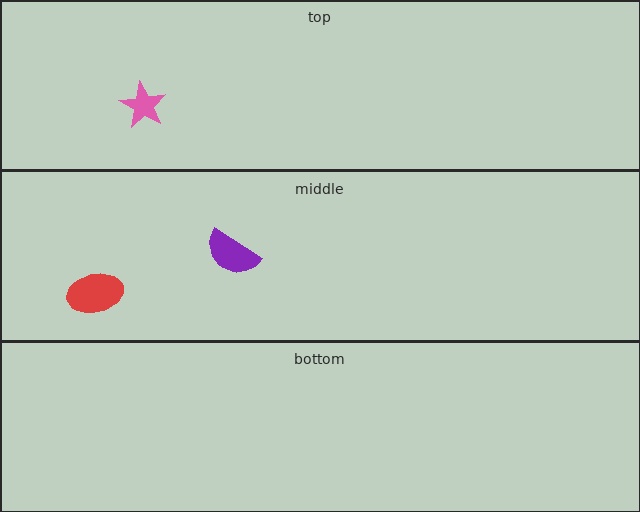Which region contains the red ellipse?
The middle region.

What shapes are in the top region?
The pink star.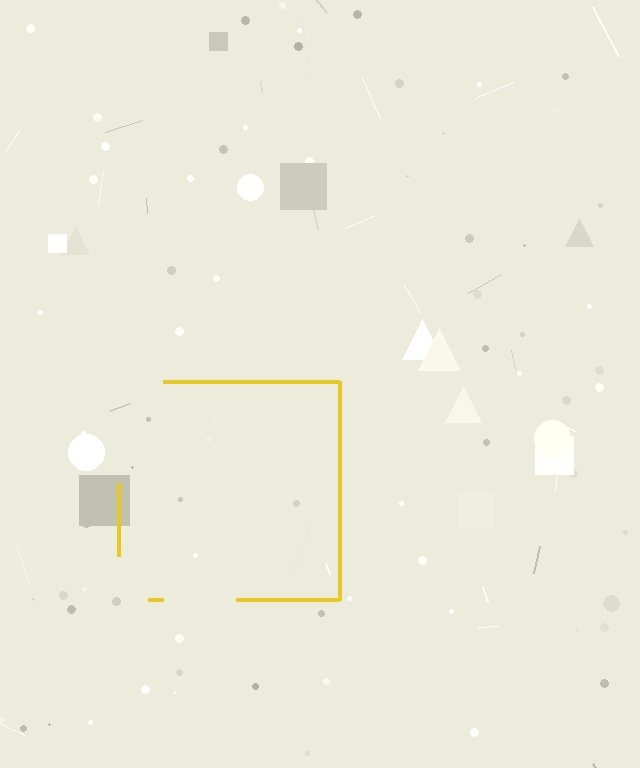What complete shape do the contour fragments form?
The contour fragments form a square.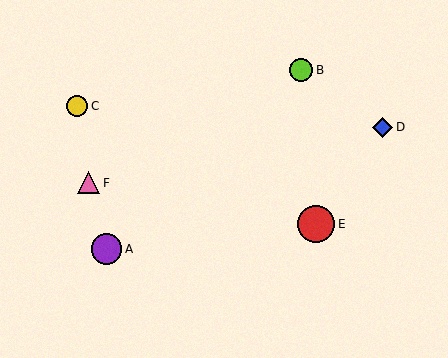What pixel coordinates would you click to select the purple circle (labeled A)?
Click at (107, 249) to select the purple circle A.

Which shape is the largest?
The red circle (labeled E) is the largest.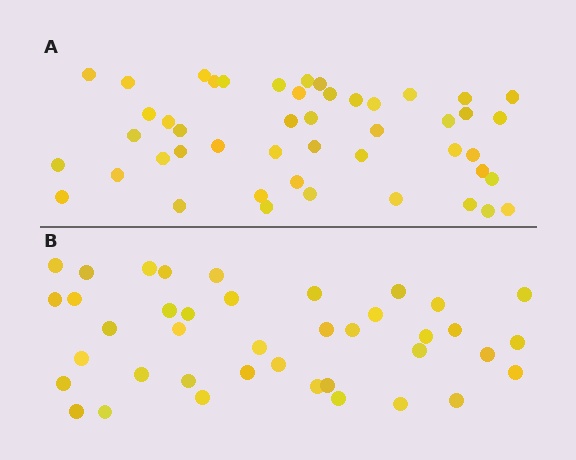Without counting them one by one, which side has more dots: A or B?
Region A (the top region) has more dots.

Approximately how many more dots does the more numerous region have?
Region A has roughly 8 or so more dots than region B.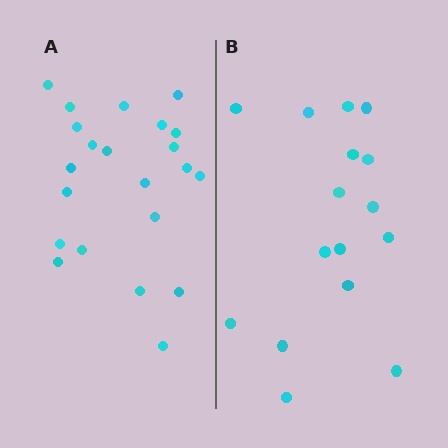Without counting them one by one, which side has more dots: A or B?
Region A (the left region) has more dots.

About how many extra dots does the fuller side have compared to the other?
Region A has about 6 more dots than region B.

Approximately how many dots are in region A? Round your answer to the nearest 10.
About 20 dots. (The exact count is 22, which rounds to 20.)